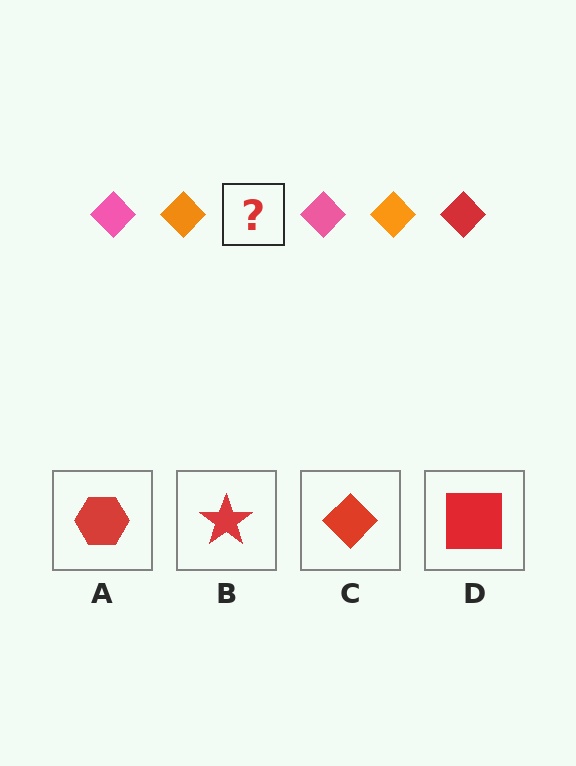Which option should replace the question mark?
Option C.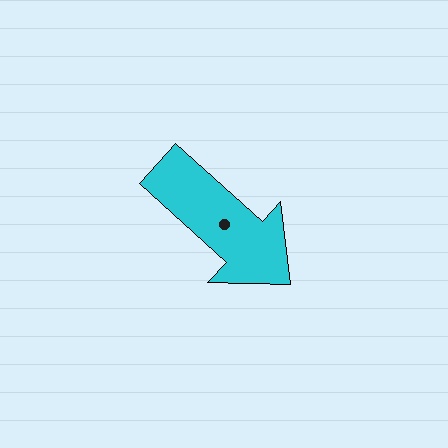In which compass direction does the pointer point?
Southeast.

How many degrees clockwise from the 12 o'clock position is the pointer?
Approximately 132 degrees.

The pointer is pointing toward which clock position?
Roughly 4 o'clock.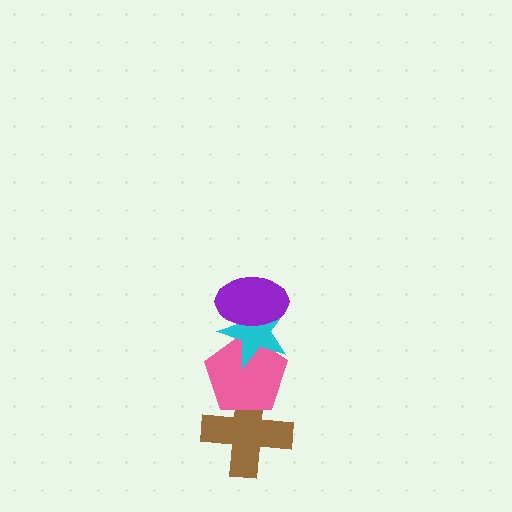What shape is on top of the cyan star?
The purple ellipse is on top of the cyan star.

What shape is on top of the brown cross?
The pink pentagon is on top of the brown cross.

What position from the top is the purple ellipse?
The purple ellipse is 1st from the top.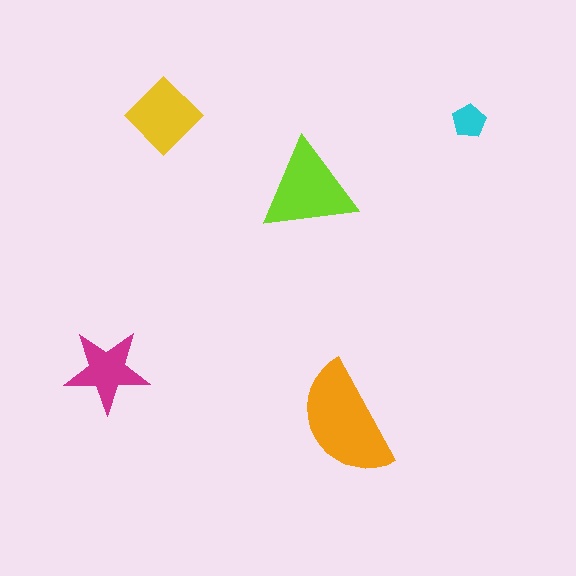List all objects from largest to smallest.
The orange semicircle, the lime triangle, the yellow diamond, the magenta star, the cyan pentagon.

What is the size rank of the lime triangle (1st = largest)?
2nd.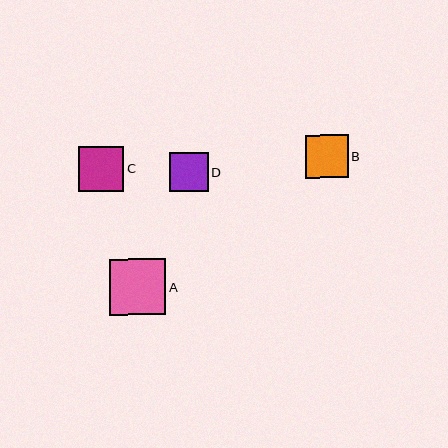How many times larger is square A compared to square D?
Square A is approximately 1.4 times the size of square D.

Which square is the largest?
Square A is the largest with a size of approximately 56 pixels.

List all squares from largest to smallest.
From largest to smallest: A, C, B, D.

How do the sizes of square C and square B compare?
Square C and square B are approximately the same size.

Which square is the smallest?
Square D is the smallest with a size of approximately 39 pixels.